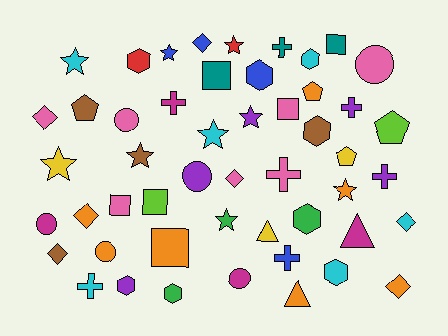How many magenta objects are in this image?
There are 4 magenta objects.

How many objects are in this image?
There are 50 objects.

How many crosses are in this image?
There are 7 crosses.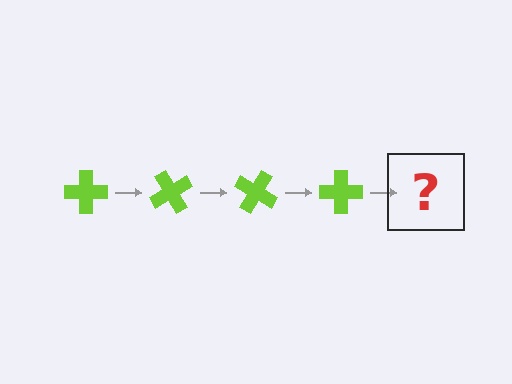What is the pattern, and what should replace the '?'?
The pattern is that the cross rotates 60 degrees each step. The '?' should be a lime cross rotated 240 degrees.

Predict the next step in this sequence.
The next step is a lime cross rotated 240 degrees.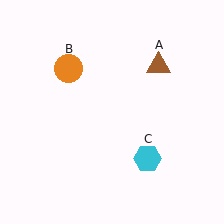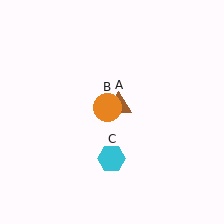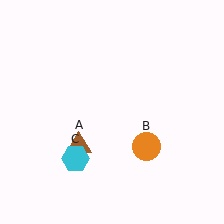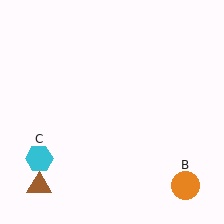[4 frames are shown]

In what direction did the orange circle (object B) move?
The orange circle (object B) moved down and to the right.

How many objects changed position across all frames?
3 objects changed position: brown triangle (object A), orange circle (object B), cyan hexagon (object C).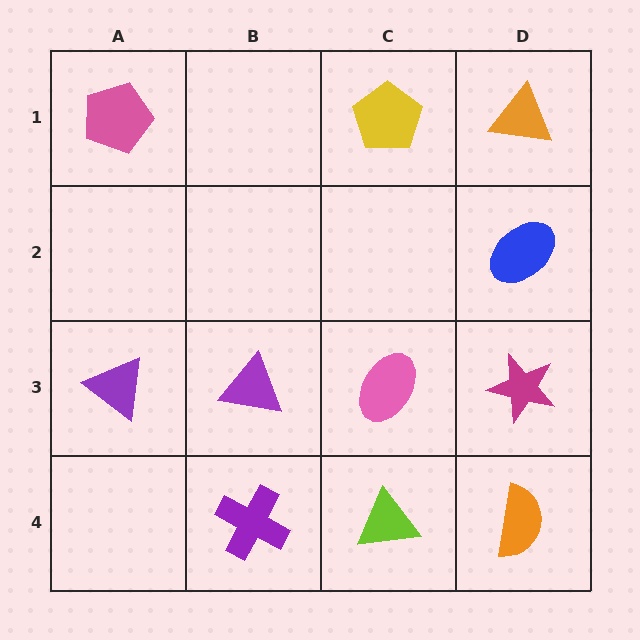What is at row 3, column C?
A pink ellipse.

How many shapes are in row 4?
3 shapes.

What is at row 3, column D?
A magenta star.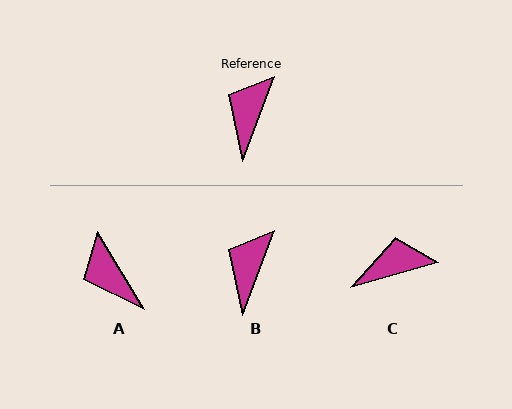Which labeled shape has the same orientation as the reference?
B.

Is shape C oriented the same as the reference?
No, it is off by about 54 degrees.